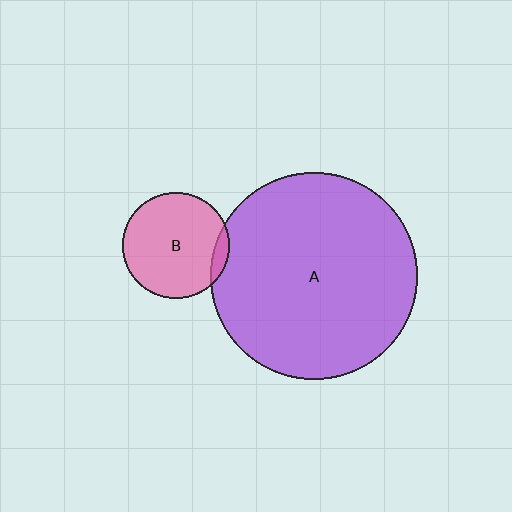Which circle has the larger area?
Circle A (purple).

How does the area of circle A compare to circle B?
Approximately 3.8 times.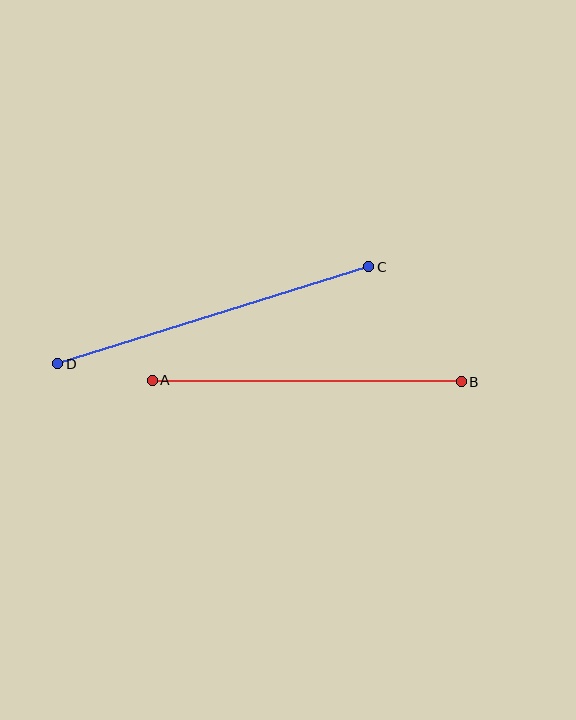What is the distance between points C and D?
The distance is approximately 326 pixels.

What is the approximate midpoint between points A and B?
The midpoint is at approximately (307, 381) pixels.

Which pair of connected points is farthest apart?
Points C and D are farthest apart.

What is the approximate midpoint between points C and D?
The midpoint is at approximately (213, 315) pixels.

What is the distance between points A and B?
The distance is approximately 309 pixels.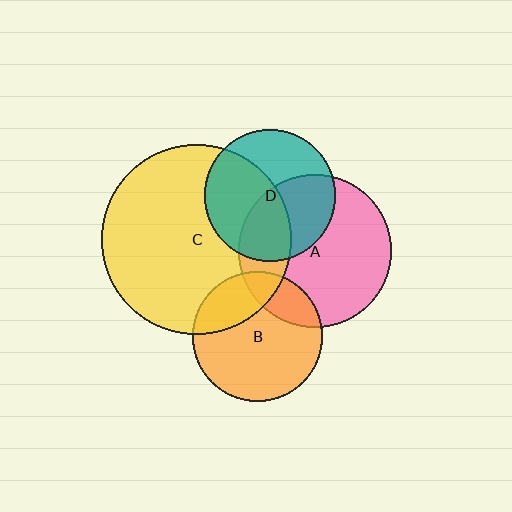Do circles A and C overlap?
Yes.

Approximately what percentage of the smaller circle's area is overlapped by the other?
Approximately 25%.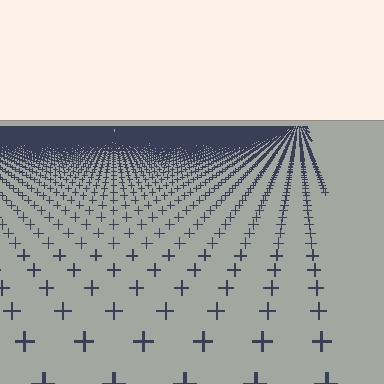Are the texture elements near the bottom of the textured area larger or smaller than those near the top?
Larger. Near the bottom, elements are closer to the viewer and appear at a bigger on-screen size.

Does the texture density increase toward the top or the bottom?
Density increases toward the top.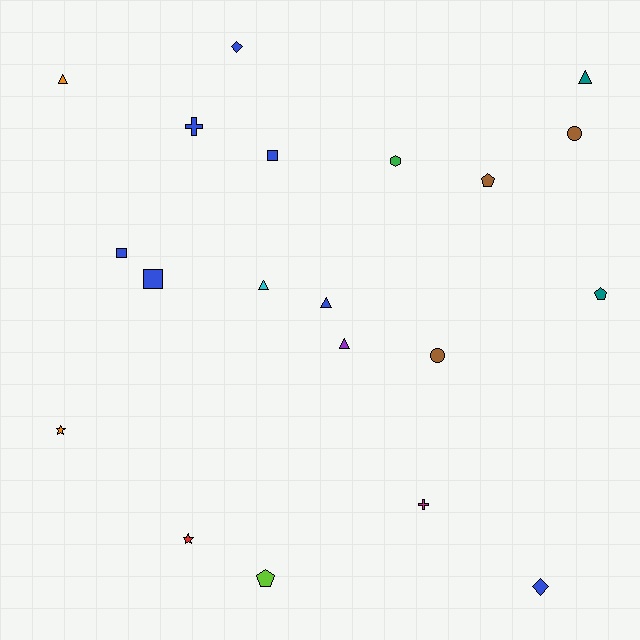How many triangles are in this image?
There are 5 triangles.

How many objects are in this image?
There are 20 objects.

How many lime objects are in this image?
There is 1 lime object.